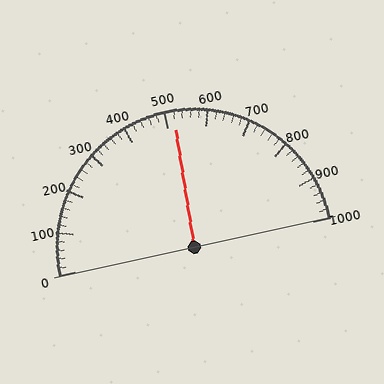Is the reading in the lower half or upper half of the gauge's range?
The reading is in the upper half of the range (0 to 1000).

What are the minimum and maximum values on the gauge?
The gauge ranges from 0 to 1000.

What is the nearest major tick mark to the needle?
The nearest major tick mark is 500.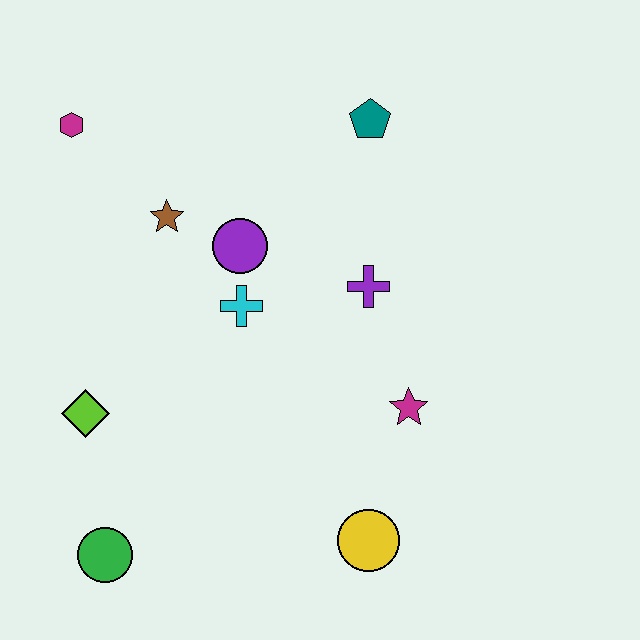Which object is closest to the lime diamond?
The green circle is closest to the lime diamond.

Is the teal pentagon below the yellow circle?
No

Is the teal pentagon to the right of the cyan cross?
Yes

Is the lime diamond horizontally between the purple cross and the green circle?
No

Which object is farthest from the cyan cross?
The green circle is farthest from the cyan cross.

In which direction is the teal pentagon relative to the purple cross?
The teal pentagon is above the purple cross.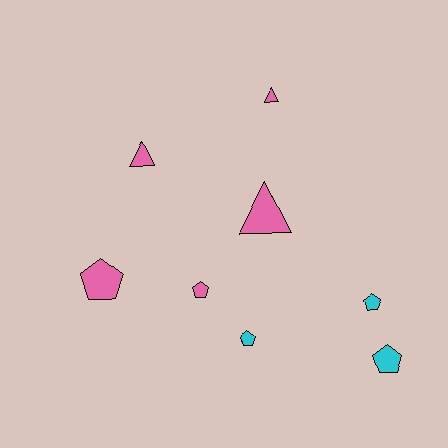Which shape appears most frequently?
Pentagon, with 5 objects.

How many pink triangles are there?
There are 3 pink triangles.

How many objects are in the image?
There are 8 objects.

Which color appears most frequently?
Pink, with 5 objects.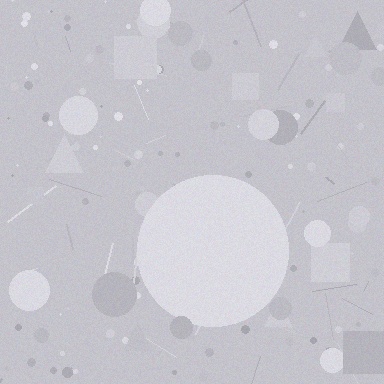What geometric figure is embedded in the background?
A circle is embedded in the background.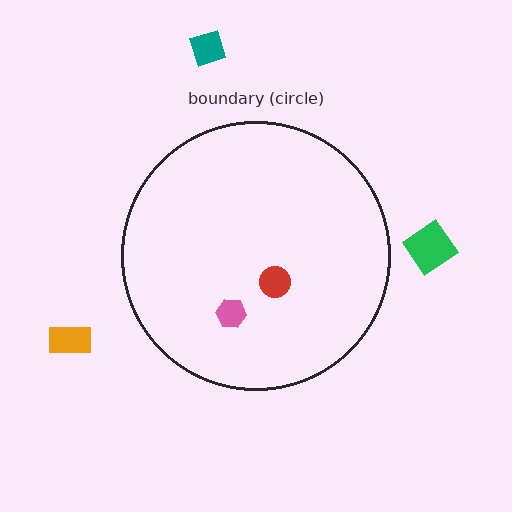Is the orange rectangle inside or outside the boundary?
Outside.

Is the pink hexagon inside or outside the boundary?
Inside.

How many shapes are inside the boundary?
2 inside, 3 outside.